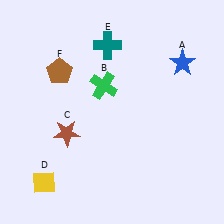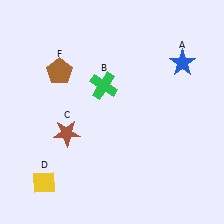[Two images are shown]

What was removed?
The teal cross (E) was removed in Image 2.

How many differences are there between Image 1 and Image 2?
There is 1 difference between the two images.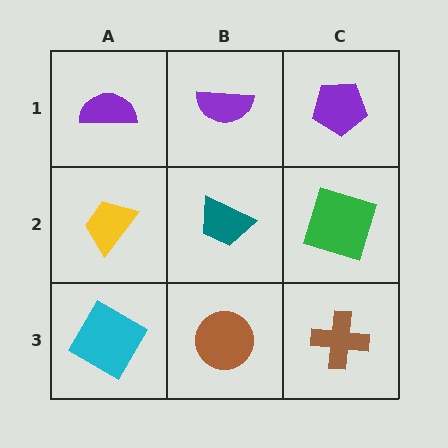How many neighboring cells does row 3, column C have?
2.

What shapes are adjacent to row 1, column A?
A yellow trapezoid (row 2, column A), a purple semicircle (row 1, column B).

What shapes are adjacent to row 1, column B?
A teal trapezoid (row 2, column B), a purple semicircle (row 1, column A), a purple pentagon (row 1, column C).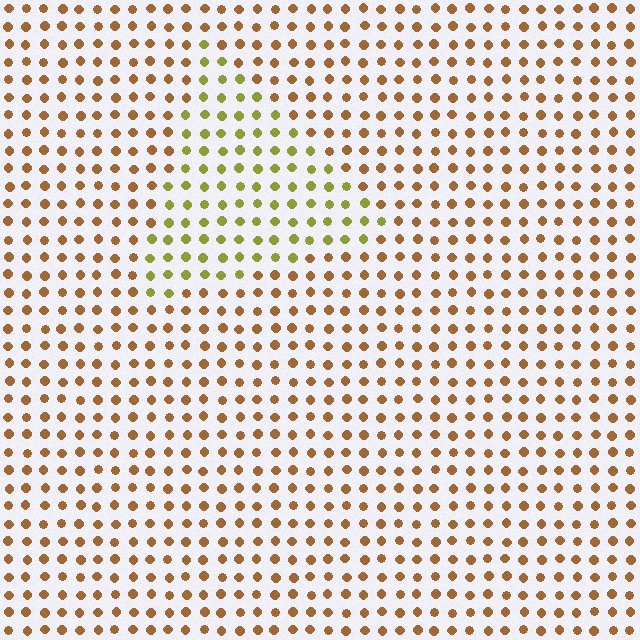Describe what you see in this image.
The image is filled with small brown elements in a uniform arrangement. A triangle-shaped region is visible where the elements are tinted to a slightly different hue, forming a subtle color boundary.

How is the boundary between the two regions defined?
The boundary is defined purely by a slight shift in hue (about 42 degrees). Spacing, size, and orientation are identical on both sides.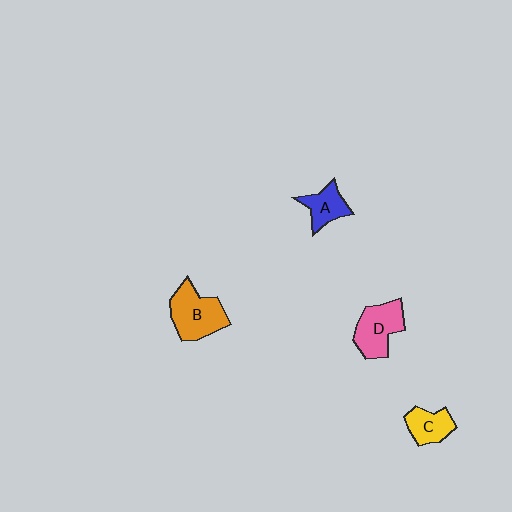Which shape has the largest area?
Shape B (orange).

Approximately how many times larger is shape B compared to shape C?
Approximately 1.7 times.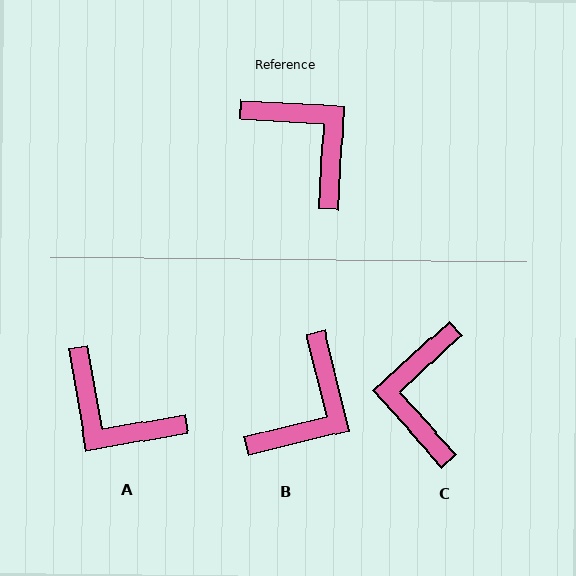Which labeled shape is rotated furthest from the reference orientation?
A, about 167 degrees away.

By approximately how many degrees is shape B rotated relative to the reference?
Approximately 73 degrees clockwise.